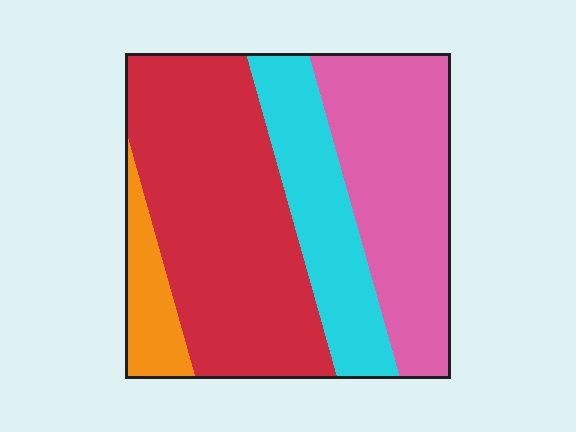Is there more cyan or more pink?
Pink.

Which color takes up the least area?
Orange, at roughly 10%.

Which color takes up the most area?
Red, at roughly 45%.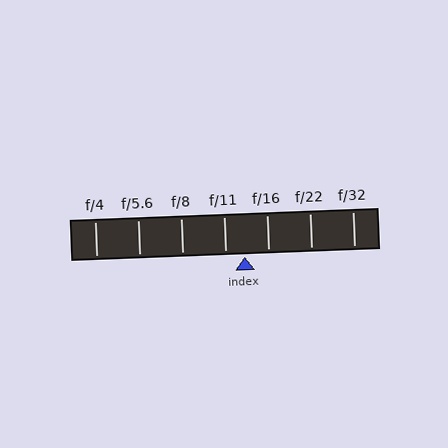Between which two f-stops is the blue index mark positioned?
The index mark is between f/11 and f/16.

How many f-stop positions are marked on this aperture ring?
There are 7 f-stop positions marked.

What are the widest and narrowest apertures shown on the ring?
The widest aperture shown is f/4 and the narrowest is f/32.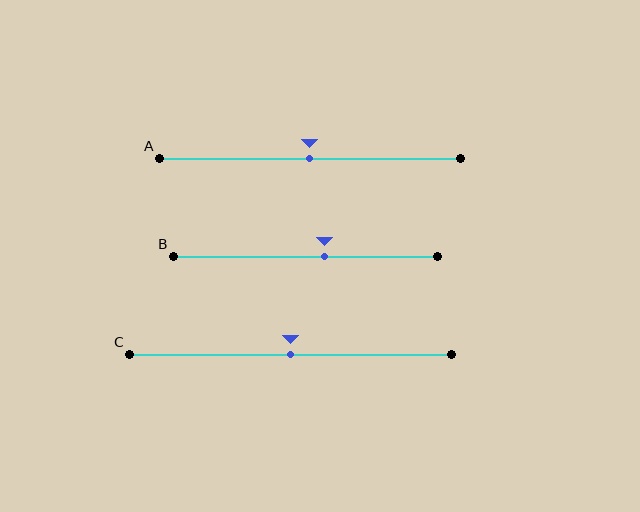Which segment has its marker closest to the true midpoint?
Segment A has its marker closest to the true midpoint.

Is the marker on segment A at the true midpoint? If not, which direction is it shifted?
Yes, the marker on segment A is at the true midpoint.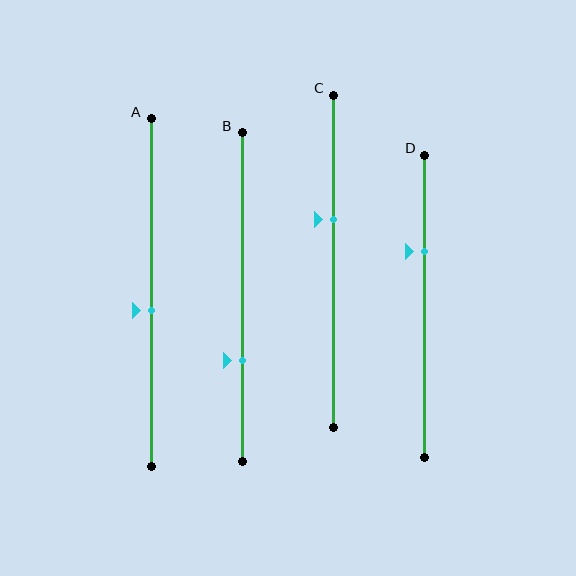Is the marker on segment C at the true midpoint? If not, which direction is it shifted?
No, the marker on segment C is shifted upward by about 13% of the segment length.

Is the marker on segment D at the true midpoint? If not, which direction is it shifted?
No, the marker on segment D is shifted upward by about 18% of the segment length.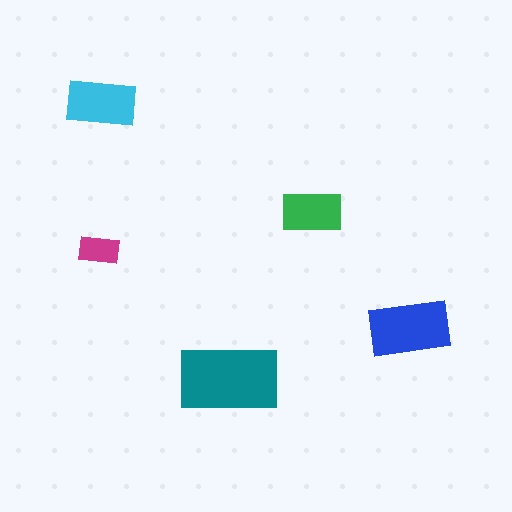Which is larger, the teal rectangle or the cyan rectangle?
The teal one.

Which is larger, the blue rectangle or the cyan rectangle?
The blue one.